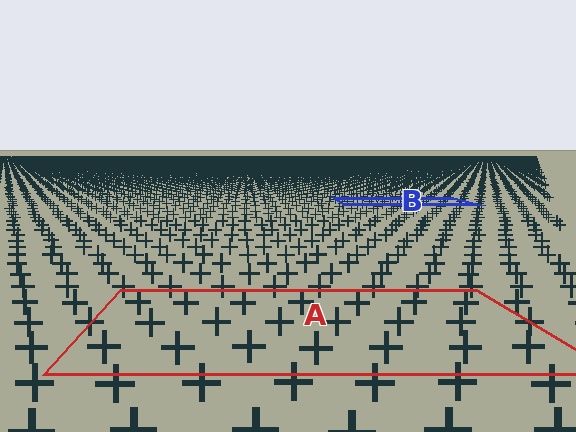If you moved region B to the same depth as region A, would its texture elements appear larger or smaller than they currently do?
They would appear larger. At a closer depth, the same texture elements are projected at a bigger on-screen size.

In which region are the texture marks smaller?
The texture marks are smaller in region B, because it is farther away.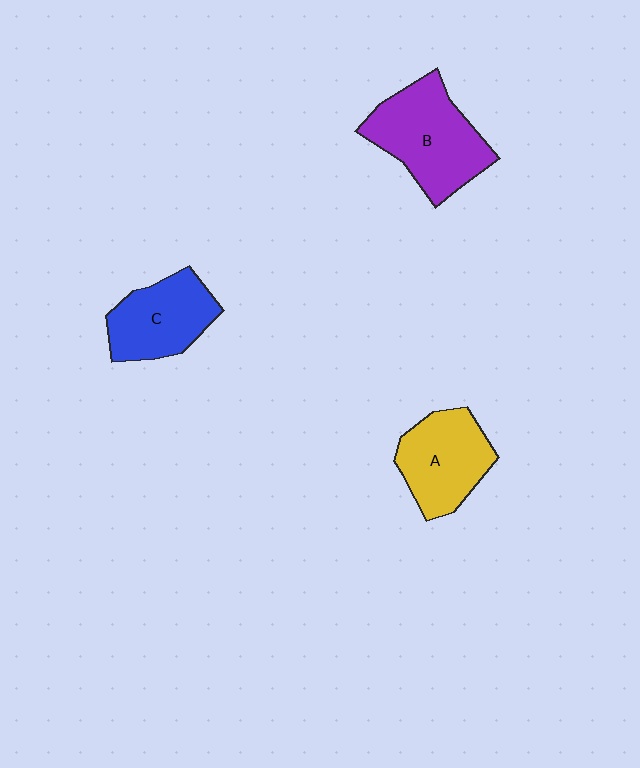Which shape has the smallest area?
Shape C (blue).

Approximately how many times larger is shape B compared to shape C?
Approximately 1.3 times.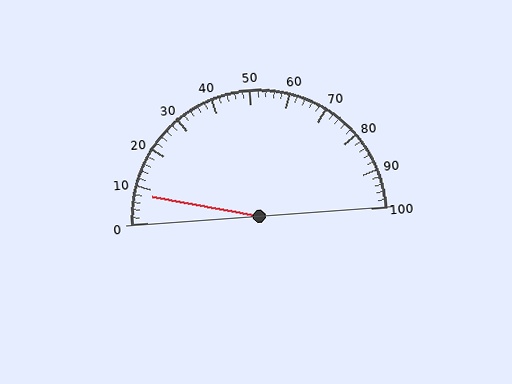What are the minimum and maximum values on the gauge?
The gauge ranges from 0 to 100.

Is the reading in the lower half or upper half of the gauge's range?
The reading is in the lower half of the range (0 to 100).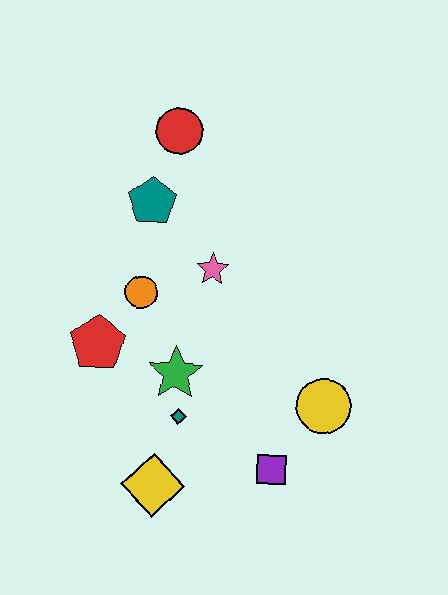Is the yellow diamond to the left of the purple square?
Yes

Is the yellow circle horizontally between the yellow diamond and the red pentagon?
No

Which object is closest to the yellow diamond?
The teal diamond is closest to the yellow diamond.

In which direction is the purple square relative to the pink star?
The purple square is below the pink star.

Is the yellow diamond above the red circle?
No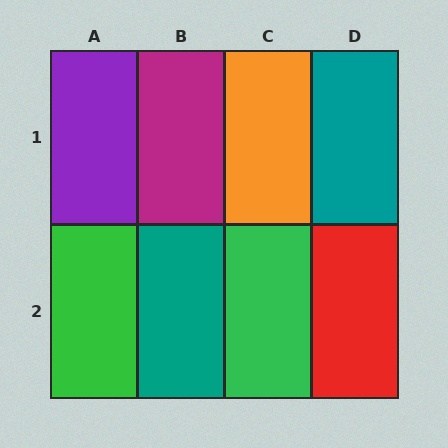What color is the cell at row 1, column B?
Magenta.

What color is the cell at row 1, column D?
Teal.